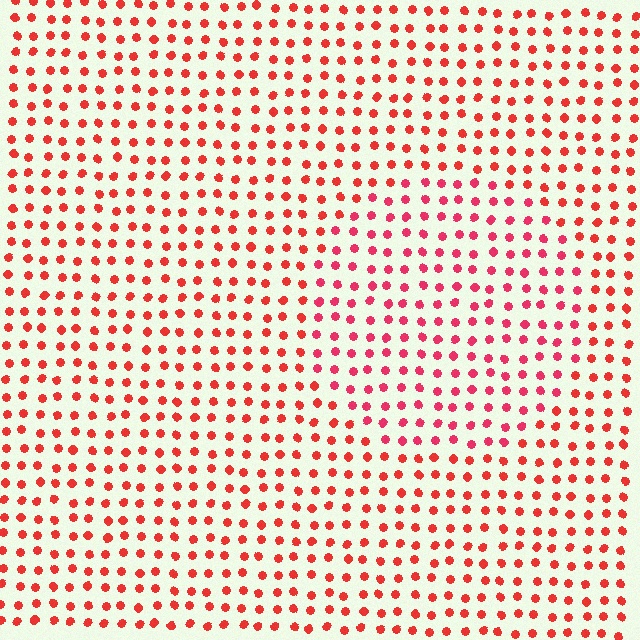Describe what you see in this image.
The image is filled with small red elements in a uniform arrangement. A circle-shaped region is visible where the elements are tinted to a slightly different hue, forming a subtle color boundary.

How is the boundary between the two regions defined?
The boundary is defined purely by a slight shift in hue (about 19 degrees). Spacing, size, and orientation are identical on both sides.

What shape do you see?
I see a circle.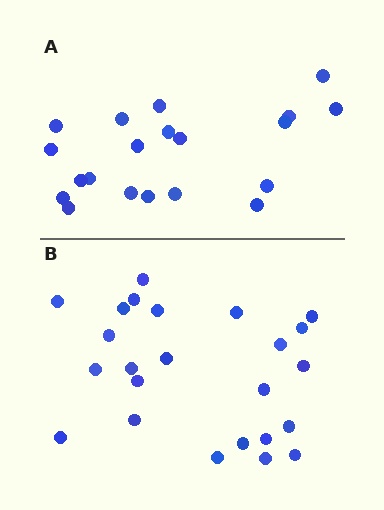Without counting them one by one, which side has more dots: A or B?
Region B (the bottom region) has more dots.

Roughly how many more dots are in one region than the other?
Region B has about 4 more dots than region A.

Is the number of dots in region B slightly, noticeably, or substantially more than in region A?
Region B has only slightly more — the two regions are fairly close. The ratio is roughly 1.2 to 1.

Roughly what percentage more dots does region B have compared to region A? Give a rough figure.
About 20% more.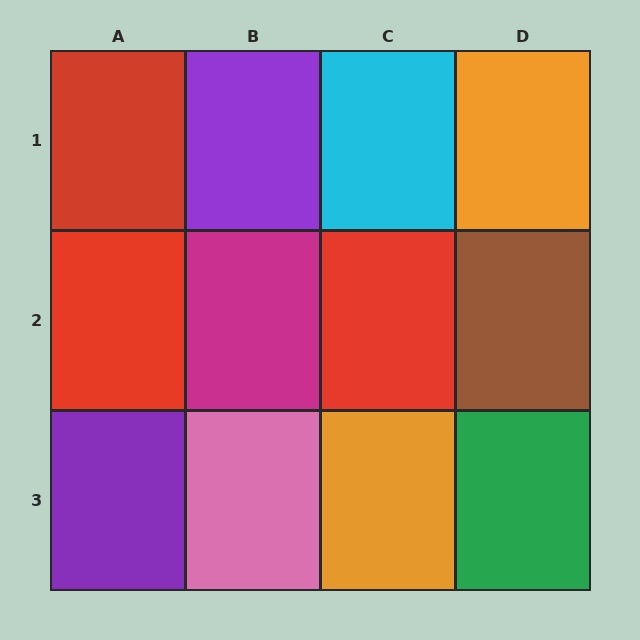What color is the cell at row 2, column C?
Red.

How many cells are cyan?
1 cell is cyan.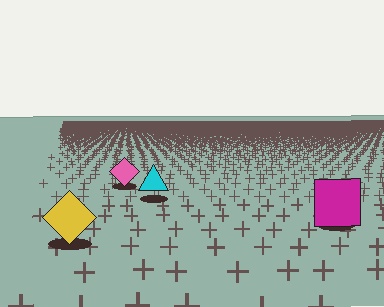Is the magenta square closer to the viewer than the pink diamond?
Yes. The magenta square is closer — you can tell from the texture gradient: the ground texture is coarser near it.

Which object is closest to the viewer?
The yellow diamond is closest. The texture marks near it are larger and more spread out.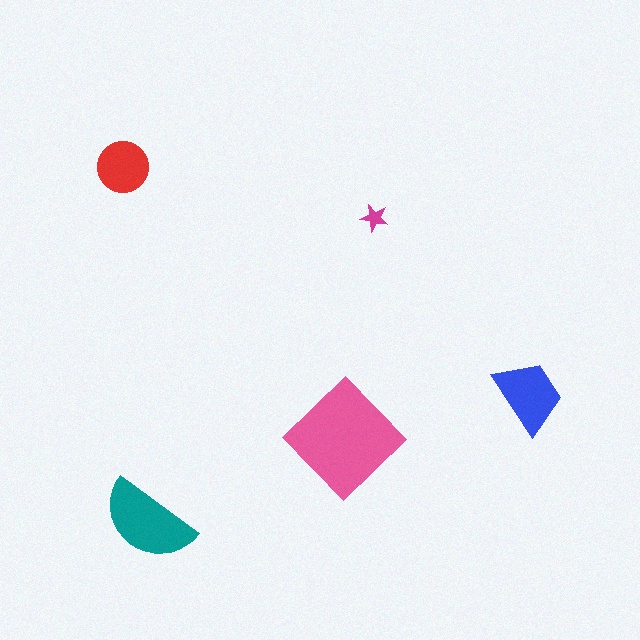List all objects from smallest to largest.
The magenta star, the red circle, the blue trapezoid, the teal semicircle, the pink diamond.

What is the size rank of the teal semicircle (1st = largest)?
2nd.